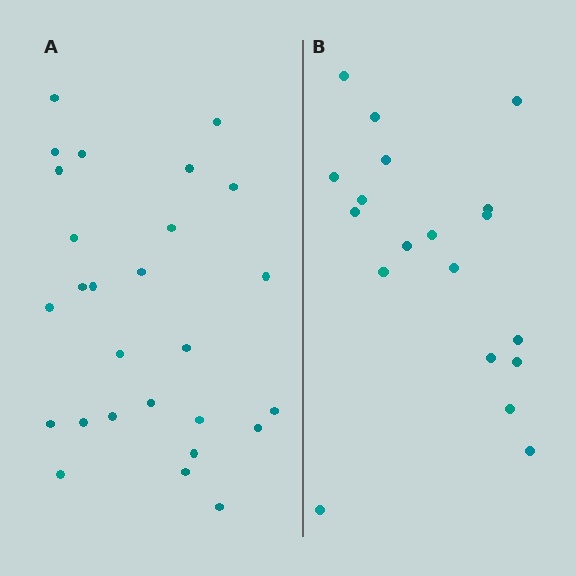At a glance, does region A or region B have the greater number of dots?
Region A (the left region) has more dots.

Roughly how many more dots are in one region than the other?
Region A has roughly 8 or so more dots than region B.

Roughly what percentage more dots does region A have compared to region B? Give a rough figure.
About 40% more.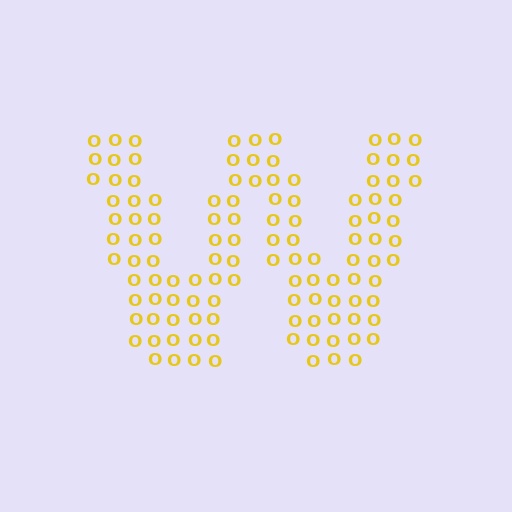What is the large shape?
The large shape is the letter W.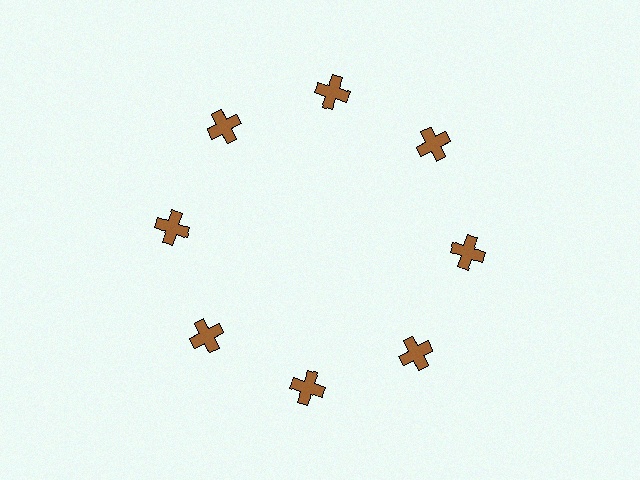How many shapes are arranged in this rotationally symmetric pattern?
There are 8 shapes, arranged in 8 groups of 1.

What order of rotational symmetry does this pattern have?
This pattern has 8-fold rotational symmetry.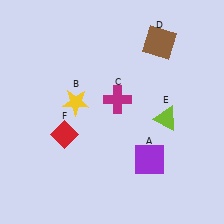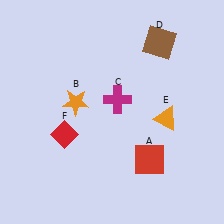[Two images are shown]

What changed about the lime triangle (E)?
In Image 1, E is lime. In Image 2, it changed to orange.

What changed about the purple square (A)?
In Image 1, A is purple. In Image 2, it changed to red.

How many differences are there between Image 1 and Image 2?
There are 3 differences between the two images.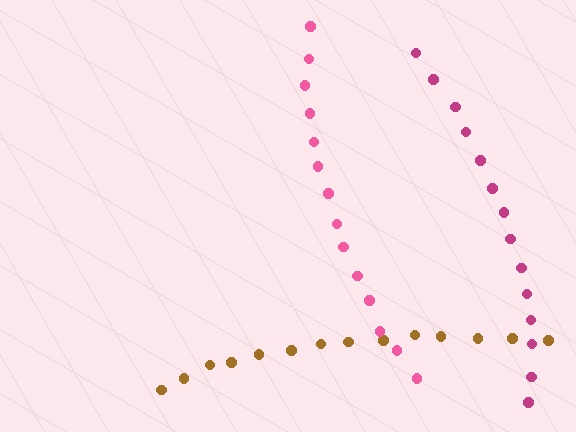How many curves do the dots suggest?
There are 3 distinct paths.